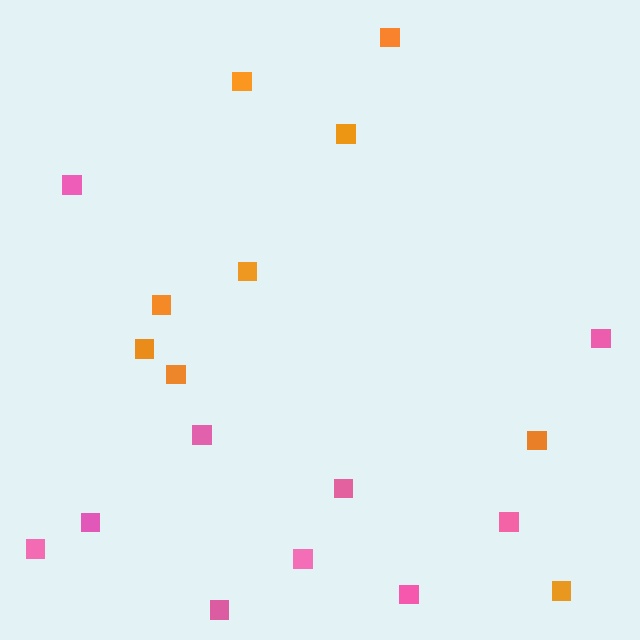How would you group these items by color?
There are 2 groups: one group of orange squares (9) and one group of pink squares (10).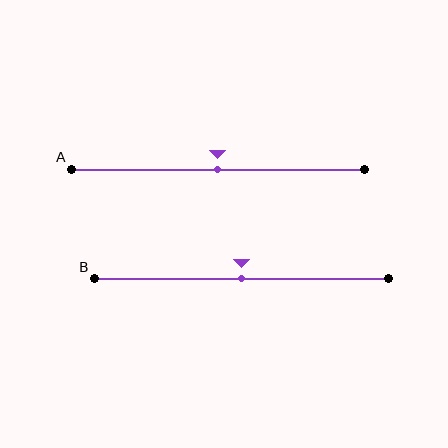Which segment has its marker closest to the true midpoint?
Segment A has its marker closest to the true midpoint.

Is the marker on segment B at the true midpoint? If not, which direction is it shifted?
Yes, the marker on segment B is at the true midpoint.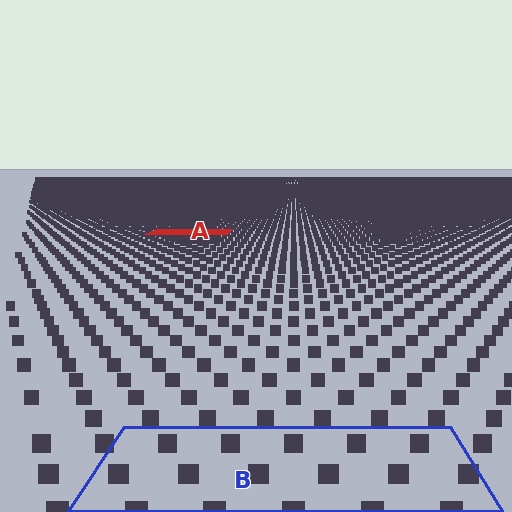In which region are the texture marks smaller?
The texture marks are smaller in region A, because it is farther away.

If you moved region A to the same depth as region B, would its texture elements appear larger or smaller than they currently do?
They would appear larger. At a closer depth, the same texture elements are projected at a bigger on-screen size.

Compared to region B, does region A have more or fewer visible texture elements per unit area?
Region A has more texture elements per unit area — they are packed more densely because it is farther away.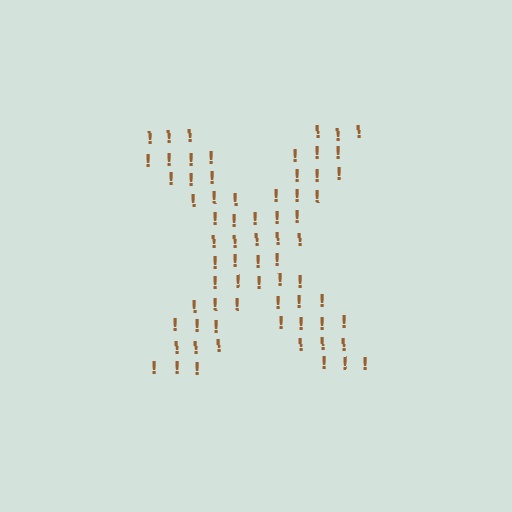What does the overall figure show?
The overall figure shows the letter X.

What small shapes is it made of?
It is made of small exclamation marks.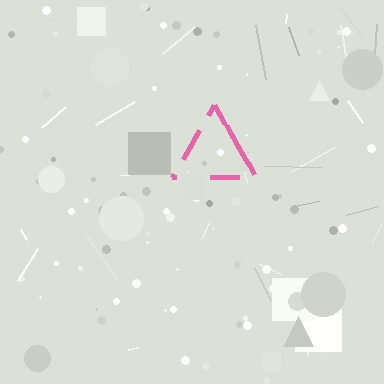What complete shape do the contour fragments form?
The contour fragments form a triangle.